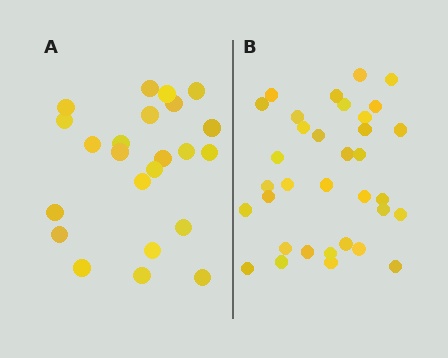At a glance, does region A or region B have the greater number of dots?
Region B (the right region) has more dots.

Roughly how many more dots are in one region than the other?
Region B has roughly 12 or so more dots than region A.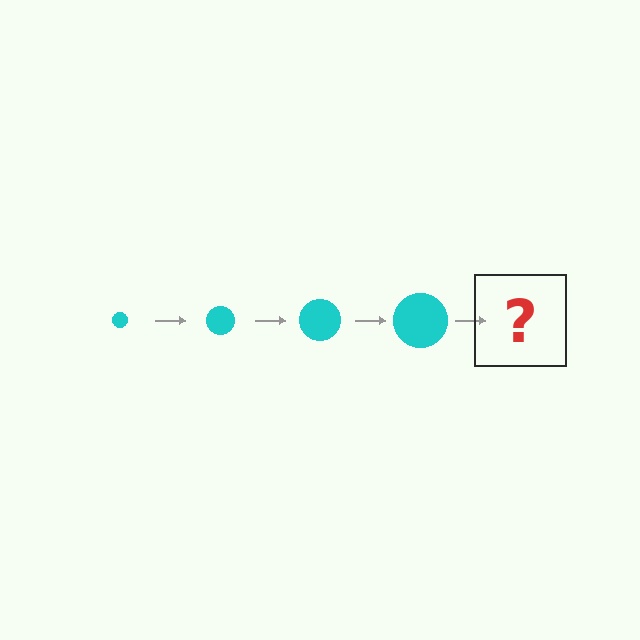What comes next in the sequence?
The next element should be a cyan circle, larger than the previous one.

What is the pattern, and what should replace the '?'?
The pattern is that the circle gets progressively larger each step. The '?' should be a cyan circle, larger than the previous one.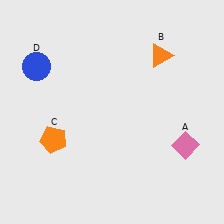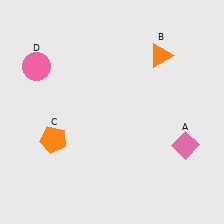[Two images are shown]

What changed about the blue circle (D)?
In Image 1, D is blue. In Image 2, it changed to pink.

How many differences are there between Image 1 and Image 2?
There is 1 difference between the two images.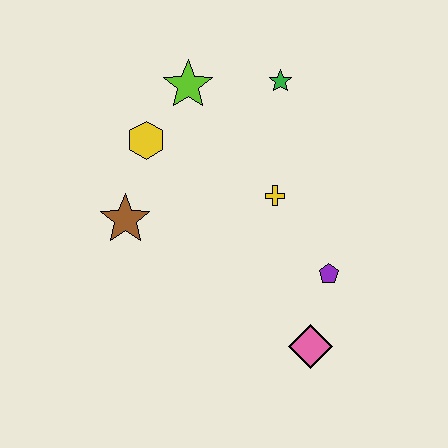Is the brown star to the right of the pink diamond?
No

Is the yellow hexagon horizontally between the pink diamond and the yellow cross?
No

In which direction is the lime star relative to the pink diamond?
The lime star is above the pink diamond.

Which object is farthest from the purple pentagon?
The lime star is farthest from the purple pentagon.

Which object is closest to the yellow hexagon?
The lime star is closest to the yellow hexagon.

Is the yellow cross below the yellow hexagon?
Yes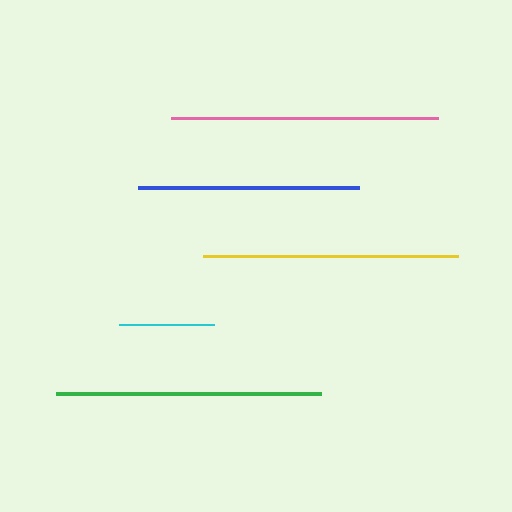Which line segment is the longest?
The pink line is the longest at approximately 267 pixels.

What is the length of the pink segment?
The pink segment is approximately 267 pixels long.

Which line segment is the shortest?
The cyan line is the shortest at approximately 95 pixels.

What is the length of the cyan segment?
The cyan segment is approximately 95 pixels long.